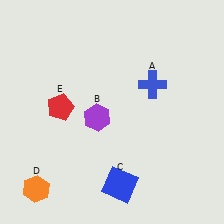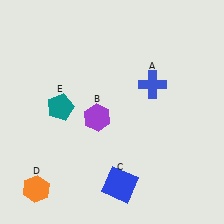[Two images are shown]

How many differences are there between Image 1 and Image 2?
There is 1 difference between the two images.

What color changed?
The pentagon (E) changed from red in Image 1 to teal in Image 2.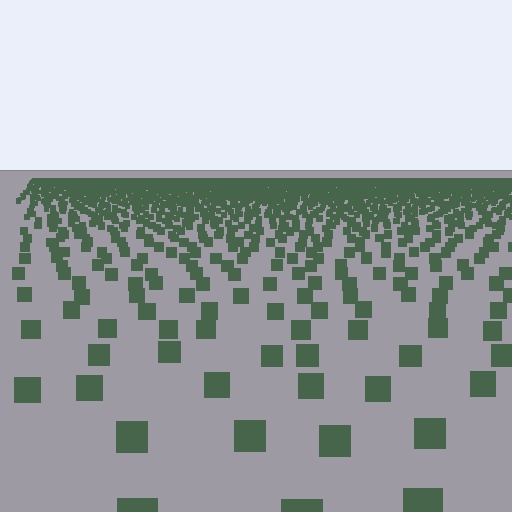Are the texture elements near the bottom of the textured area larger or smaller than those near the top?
Larger. Near the bottom, elements are closer to the viewer and appear at a bigger on-screen size.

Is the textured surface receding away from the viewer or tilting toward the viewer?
The surface is receding away from the viewer. Texture elements get smaller and denser toward the top.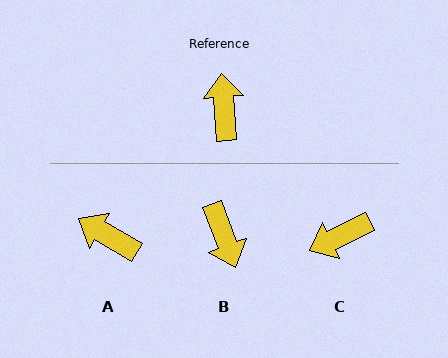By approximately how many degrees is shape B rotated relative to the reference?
Approximately 164 degrees clockwise.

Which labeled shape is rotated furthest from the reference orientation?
B, about 164 degrees away.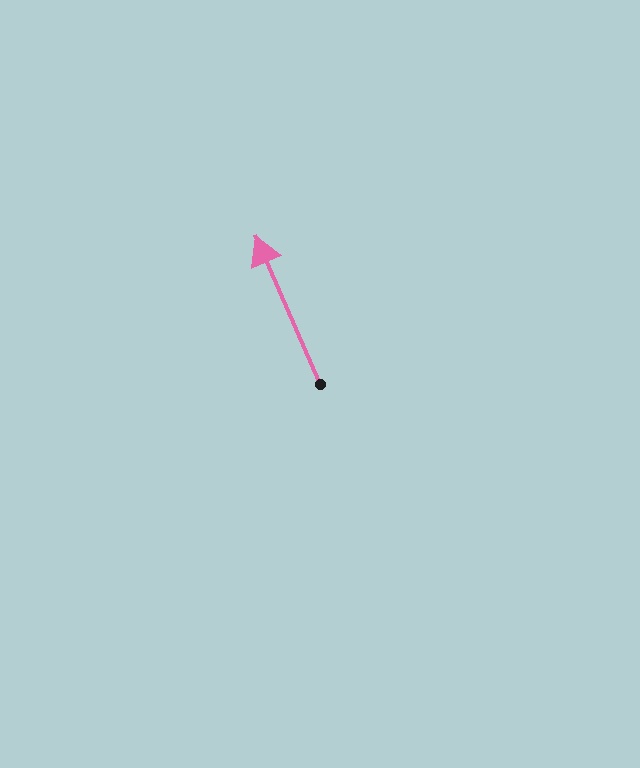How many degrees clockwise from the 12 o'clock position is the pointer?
Approximately 336 degrees.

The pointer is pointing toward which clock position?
Roughly 11 o'clock.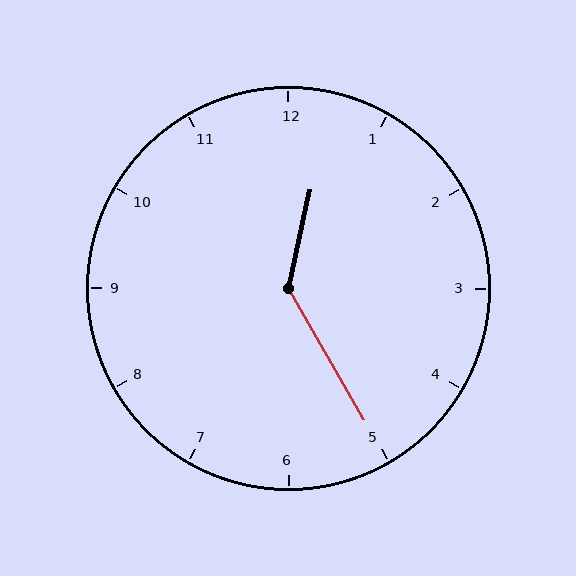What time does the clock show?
12:25.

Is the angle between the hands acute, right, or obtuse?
It is obtuse.